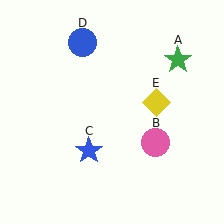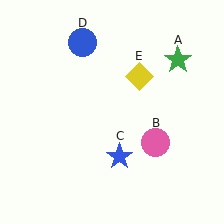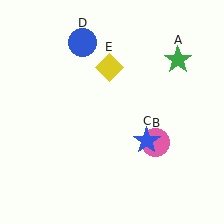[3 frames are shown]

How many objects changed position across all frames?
2 objects changed position: blue star (object C), yellow diamond (object E).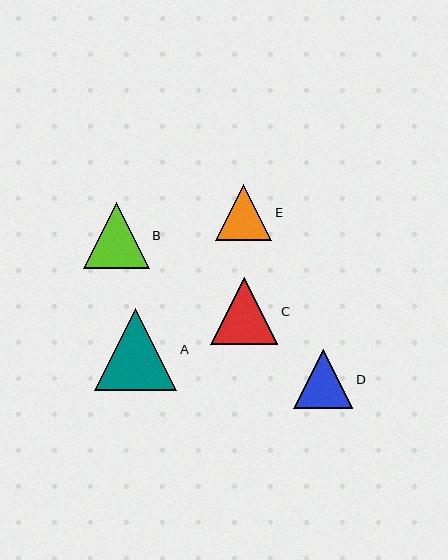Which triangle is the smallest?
Triangle E is the smallest with a size of approximately 56 pixels.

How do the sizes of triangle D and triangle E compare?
Triangle D and triangle E are approximately the same size.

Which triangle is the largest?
Triangle A is the largest with a size of approximately 82 pixels.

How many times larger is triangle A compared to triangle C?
Triangle A is approximately 1.2 times the size of triangle C.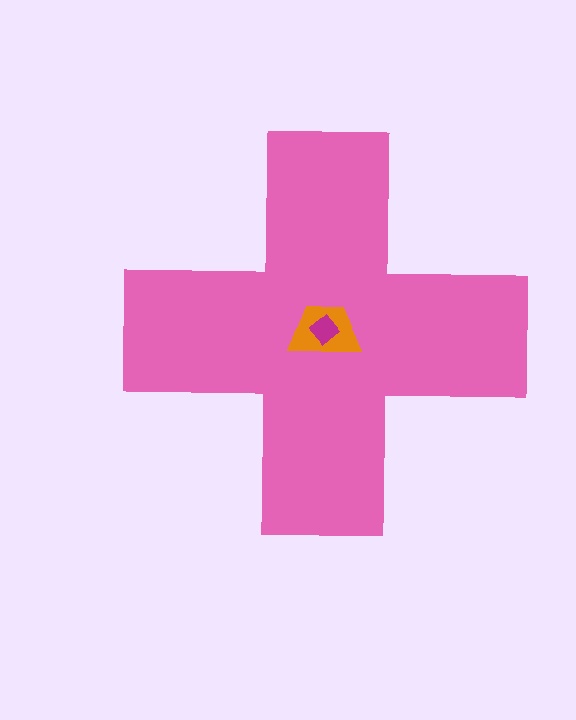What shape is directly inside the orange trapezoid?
The magenta diamond.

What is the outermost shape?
The pink cross.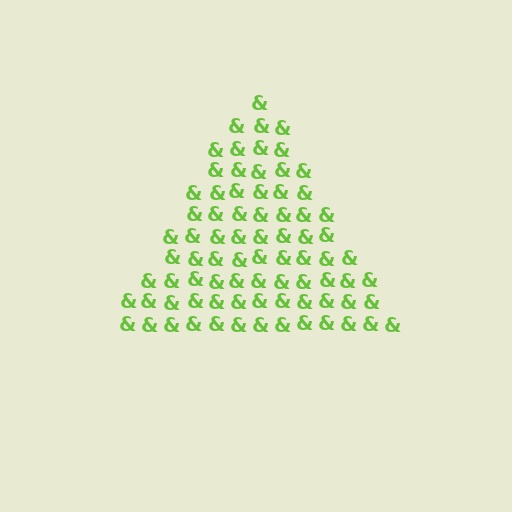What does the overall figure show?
The overall figure shows a triangle.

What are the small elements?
The small elements are ampersands.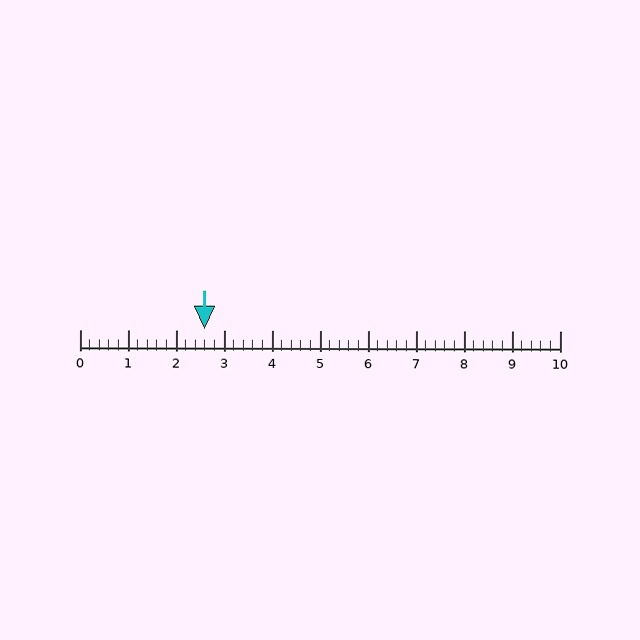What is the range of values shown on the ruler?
The ruler shows values from 0 to 10.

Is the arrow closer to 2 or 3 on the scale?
The arrow is closer to 3.